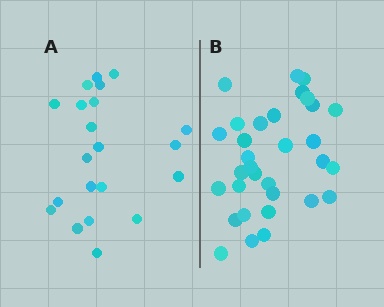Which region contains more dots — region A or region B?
Region B (the right region) has more dots.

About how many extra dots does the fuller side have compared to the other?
Region B has roughly 12 or so more dots than region A.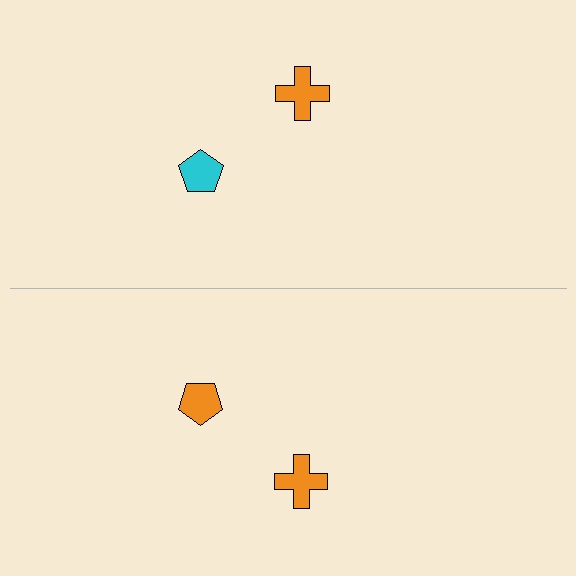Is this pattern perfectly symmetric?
No, the pattern is not perfectly symmetric. The orange pentagon on the bottom side breaks the symmetry — its mirror counterpart is cyan.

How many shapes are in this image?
There are 4 shapes in this image.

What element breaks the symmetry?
The orange pentagon on the bottom side breaks the symmetry — its mirror counterpart is cyan.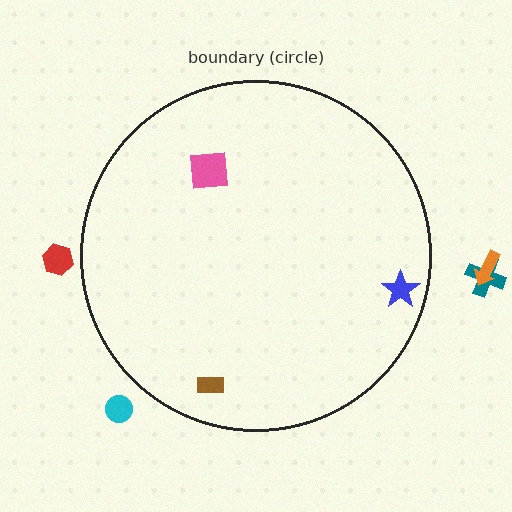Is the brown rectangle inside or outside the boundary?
Inside.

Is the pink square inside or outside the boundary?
Inside.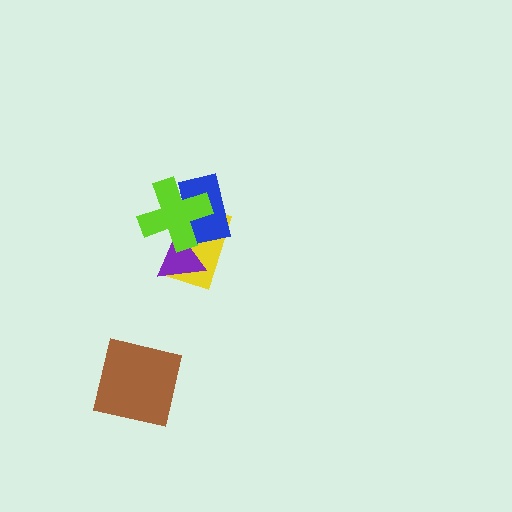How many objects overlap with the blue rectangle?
2 objects overlap with the blue rectangle.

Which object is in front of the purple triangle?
The lime cross is in front of the purple triangle.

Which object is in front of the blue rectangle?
The lime cross is in front of the blue rectangle.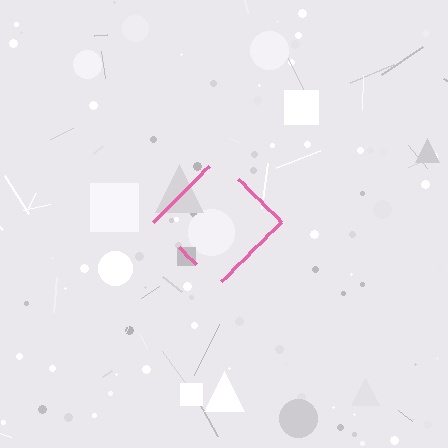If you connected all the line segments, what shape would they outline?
They would outline a diamond.